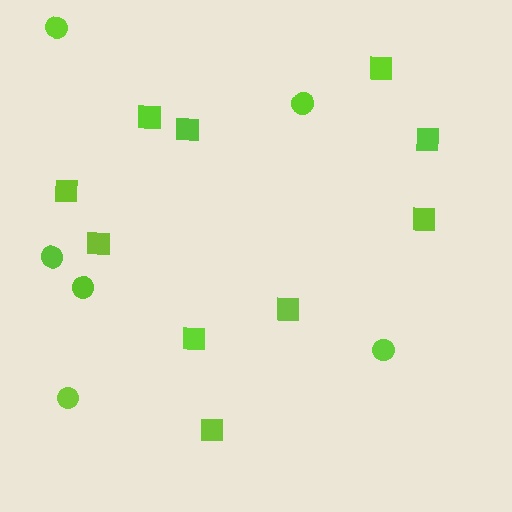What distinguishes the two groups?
There are 2 groups: one group of squares (10) and one group of circles (6).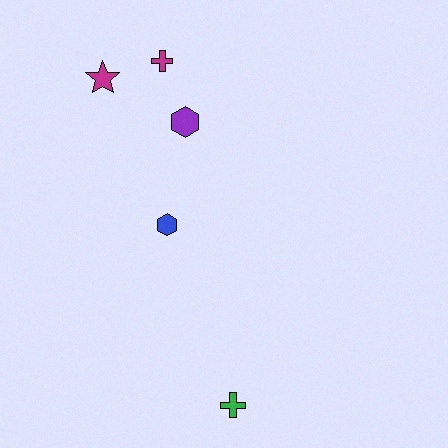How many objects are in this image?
There are 5 objects.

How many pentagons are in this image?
There are no pentagons.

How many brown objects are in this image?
There are no brown objects.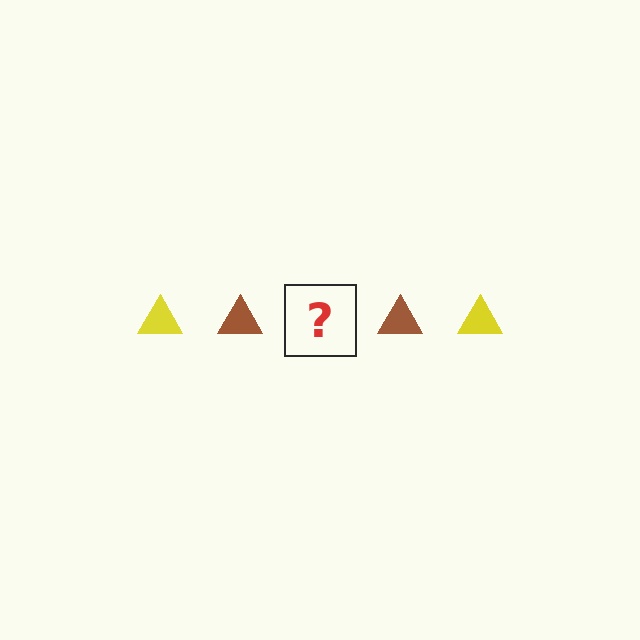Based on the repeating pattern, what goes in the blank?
The blank should be a yellow triangle.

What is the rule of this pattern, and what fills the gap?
The rule is that the pattern cycles through yellow, brown triangles. The gap should be filled with a yellow triangle.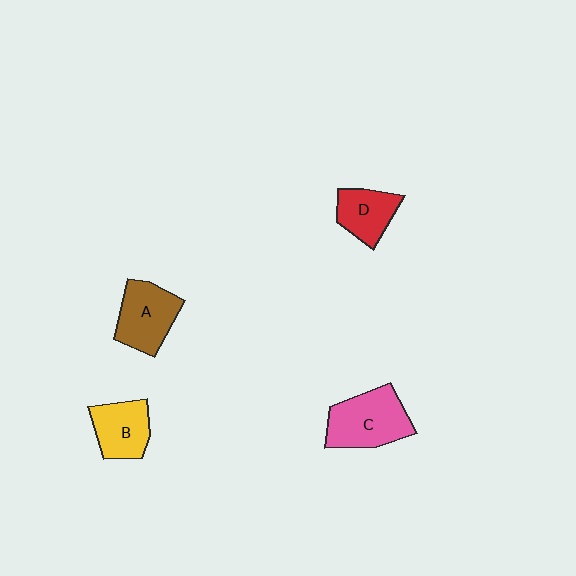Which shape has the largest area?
Shape C (pink).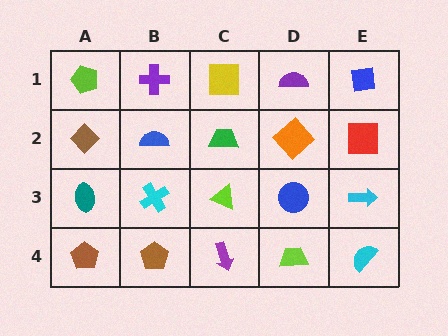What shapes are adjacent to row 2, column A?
A lime pentagon (row 1, column A), a teal ellipse (row 3, column A), a blue semicircle (row 2, column B).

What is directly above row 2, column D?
A purple semicircle.